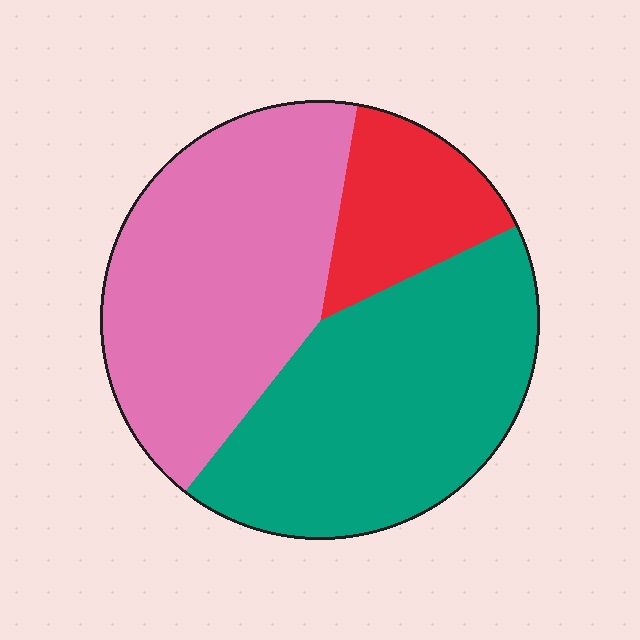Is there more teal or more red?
Teal.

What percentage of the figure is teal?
Teal takes up about two fifths (2/5) of the figure.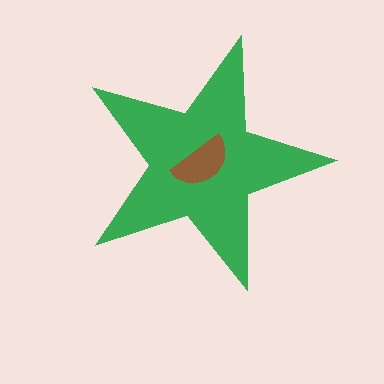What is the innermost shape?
The brown semicircle.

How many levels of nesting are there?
2.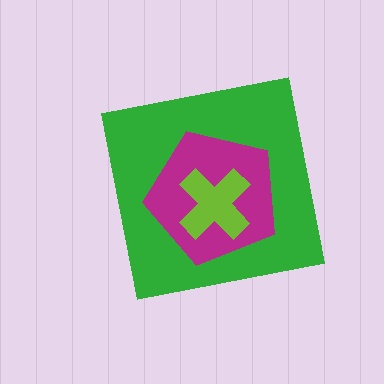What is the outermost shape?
The green square.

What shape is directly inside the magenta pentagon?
The lime cross.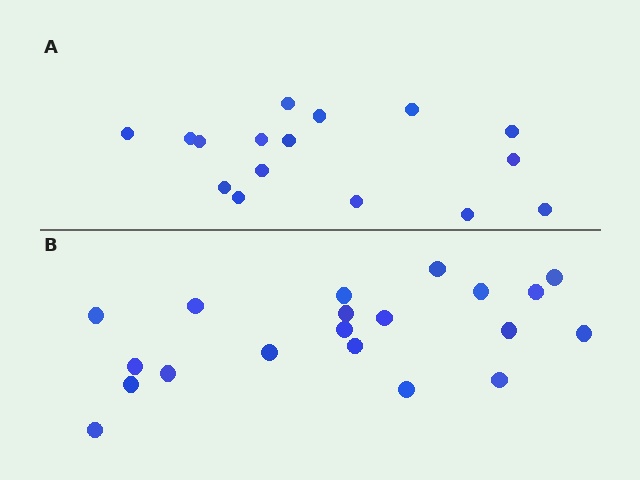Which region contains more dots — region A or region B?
Region B (the bottom region) has more dots.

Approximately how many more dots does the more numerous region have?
Region B has about 4 more dots than region A.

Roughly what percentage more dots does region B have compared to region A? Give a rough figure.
About 25% more.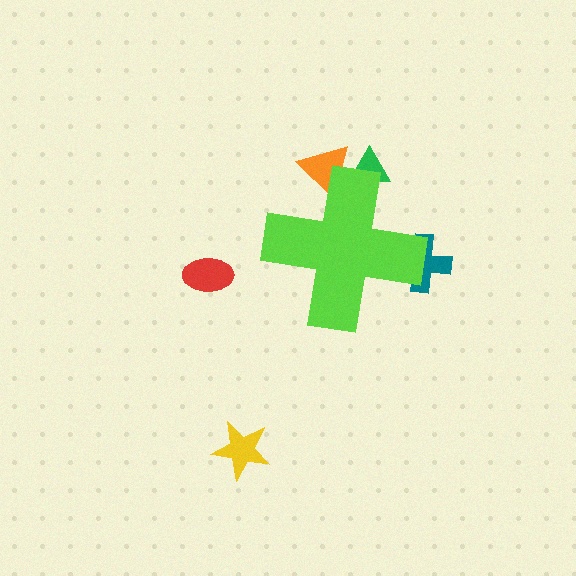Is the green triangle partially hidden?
Yes, the green triangle is partially hidden behind the lime cross.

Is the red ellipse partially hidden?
No, the red ellipse is fully visible.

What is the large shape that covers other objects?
A lime cross.